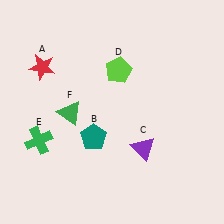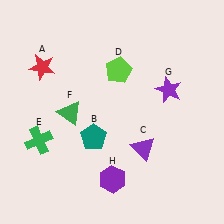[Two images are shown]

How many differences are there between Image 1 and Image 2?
There are 2 differences between the two images.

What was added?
A purple star (G), a purple hexagon (H) were added in Image 2.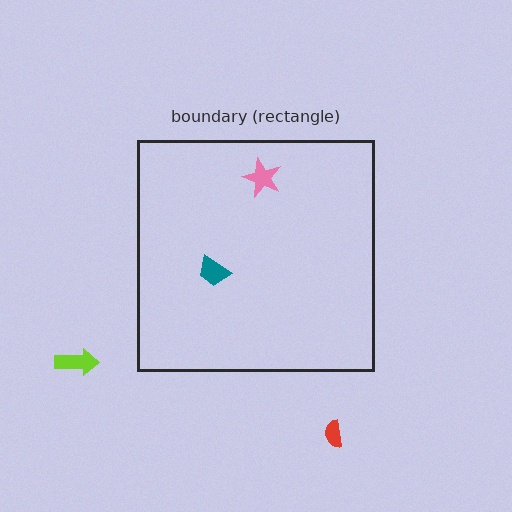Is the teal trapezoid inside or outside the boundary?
Inside.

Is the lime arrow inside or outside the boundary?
Outside.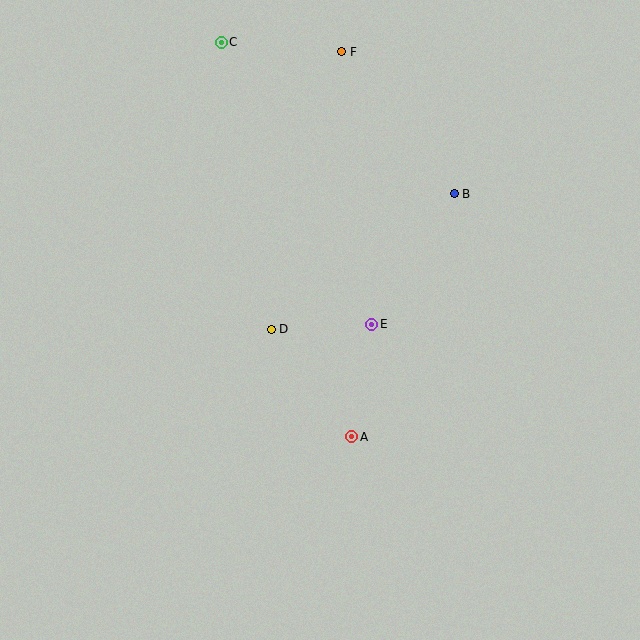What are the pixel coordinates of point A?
Point A is at (352, 437).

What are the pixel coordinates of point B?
Point B is at (454, 194).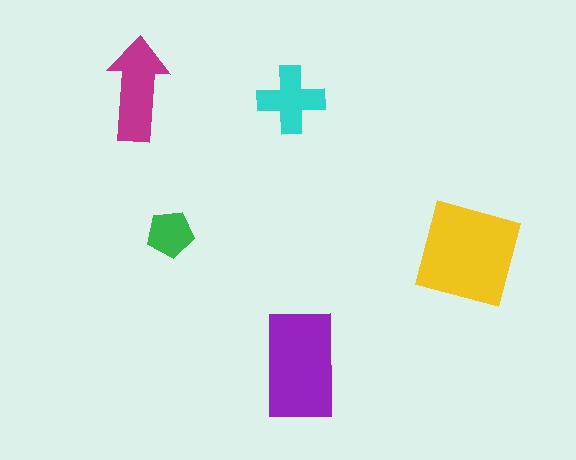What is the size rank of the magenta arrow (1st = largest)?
3rd.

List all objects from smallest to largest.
The green pentagon, the cyan cross, the magenta arrow, the purple rectangle, the yellow square.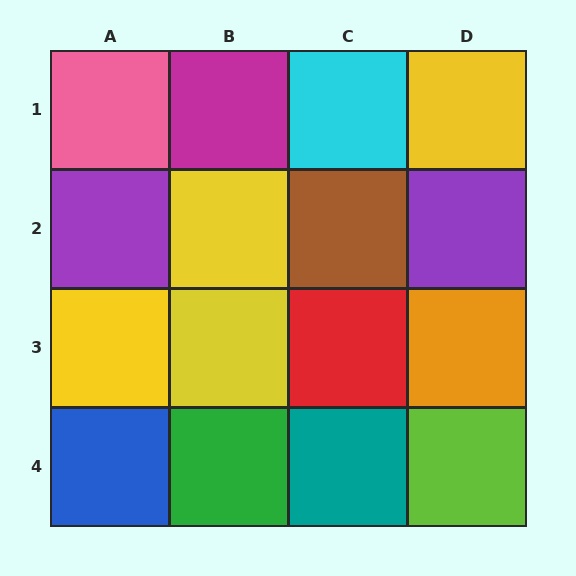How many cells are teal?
1 cell is teal.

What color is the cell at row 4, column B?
Green.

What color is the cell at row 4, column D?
Lime.